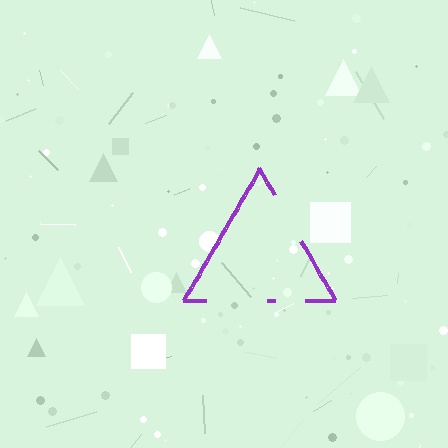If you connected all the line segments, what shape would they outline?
They would outline a triangle.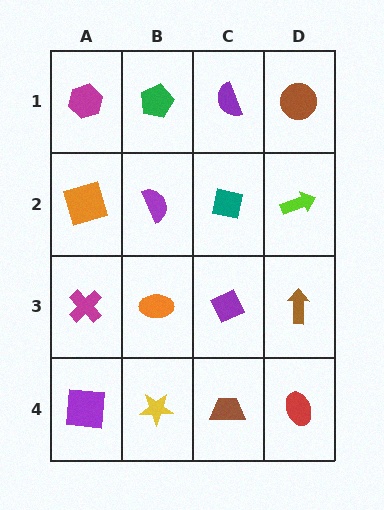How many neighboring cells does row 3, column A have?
3.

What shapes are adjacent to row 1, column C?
A teal square (row 2, column C), a green pentagon (row 1, column B), a brown circle (row 1, column D).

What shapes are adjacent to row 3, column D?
A lime arrow (row 2, column D), a red ellipse (row 4, column D), a purple diamond (row 3, column C).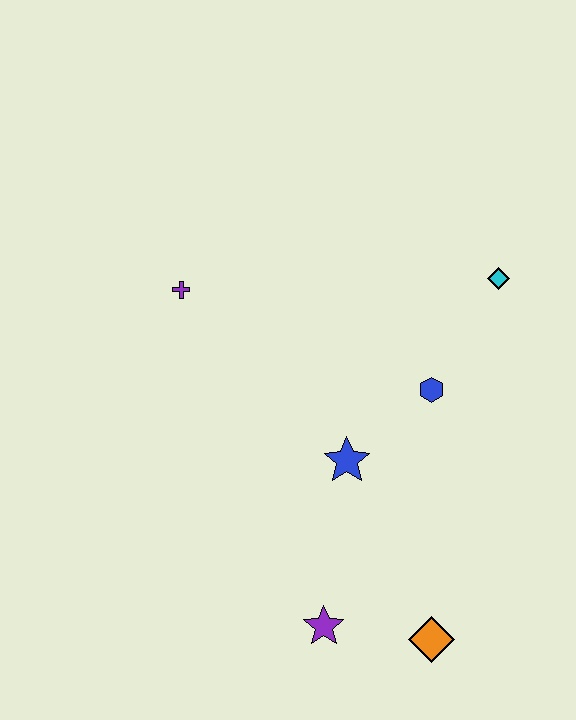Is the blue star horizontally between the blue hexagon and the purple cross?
Yes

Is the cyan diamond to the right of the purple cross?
Yes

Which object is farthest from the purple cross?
The orange diamond is farthest from the purple cross.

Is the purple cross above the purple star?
Yes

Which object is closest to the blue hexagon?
The blue star is closest to the blue hexagon.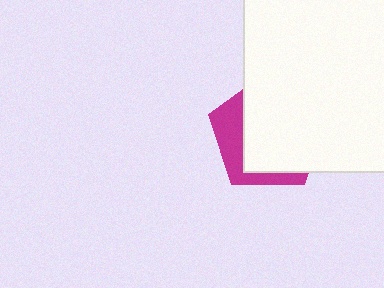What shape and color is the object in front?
The object in front is a white square.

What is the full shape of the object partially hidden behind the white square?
The partially hidden object is a magenta pentagon.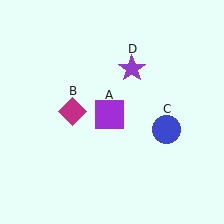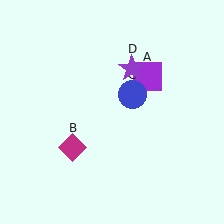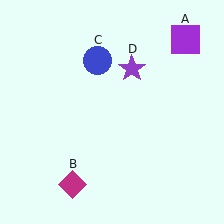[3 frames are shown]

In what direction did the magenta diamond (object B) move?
The magenta diamond (object B) moved down.